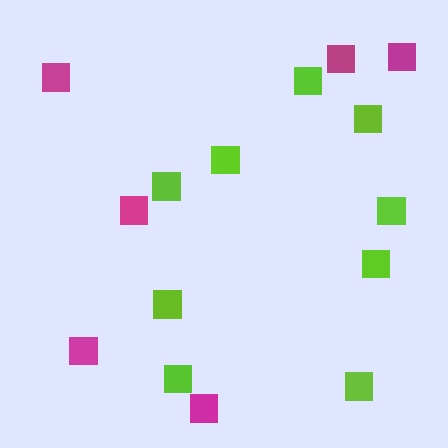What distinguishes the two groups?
There are 2 groups: one group of magenta squares (6) and one group of lime squares (9).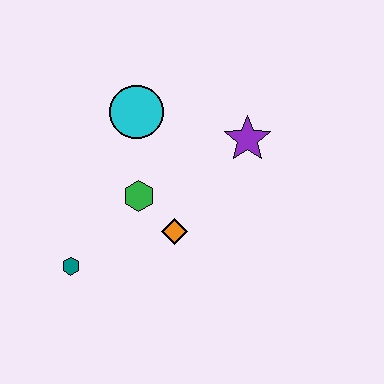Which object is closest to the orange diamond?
The green hexagon is closest to the orange diamond.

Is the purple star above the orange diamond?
Yes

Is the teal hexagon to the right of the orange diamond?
No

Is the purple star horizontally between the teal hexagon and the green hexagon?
No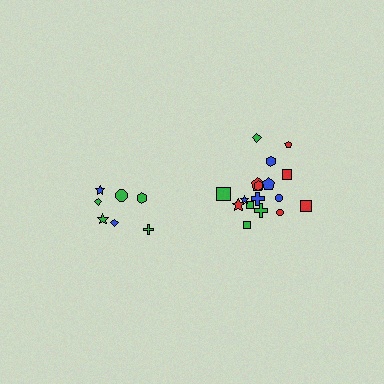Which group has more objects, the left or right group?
The right group.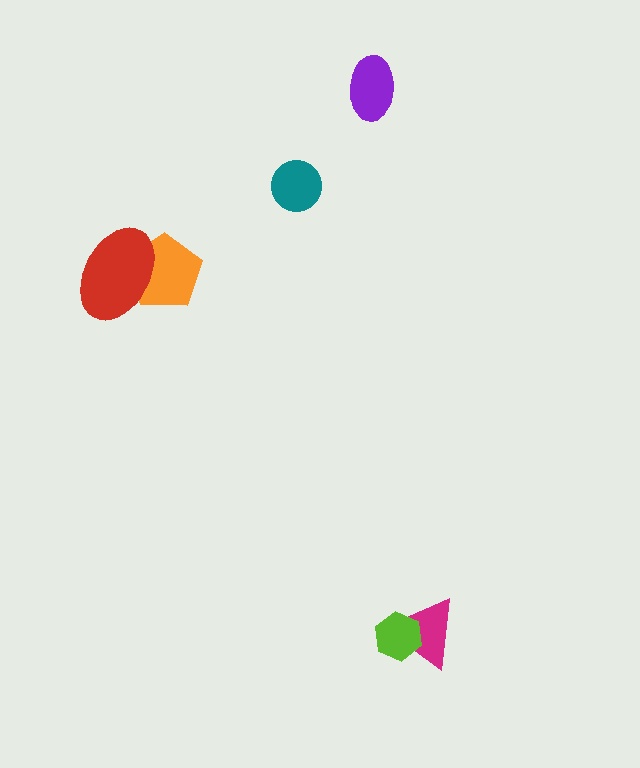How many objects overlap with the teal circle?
0 objects overlap with the teal circle.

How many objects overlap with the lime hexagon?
1 object overlaps with the lime hexagon.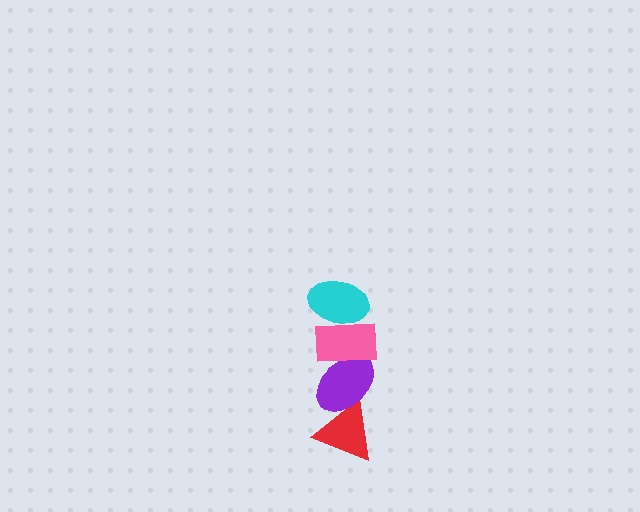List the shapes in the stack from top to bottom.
From top to bottom: the cyan ellipse, the pink rectangle, the purple ellipse, the red triangle.